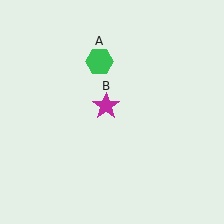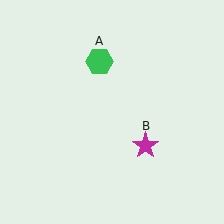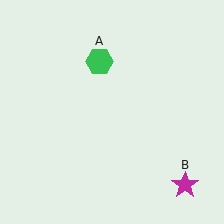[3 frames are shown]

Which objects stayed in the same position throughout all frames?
Green hexagon (object A) remained stationary.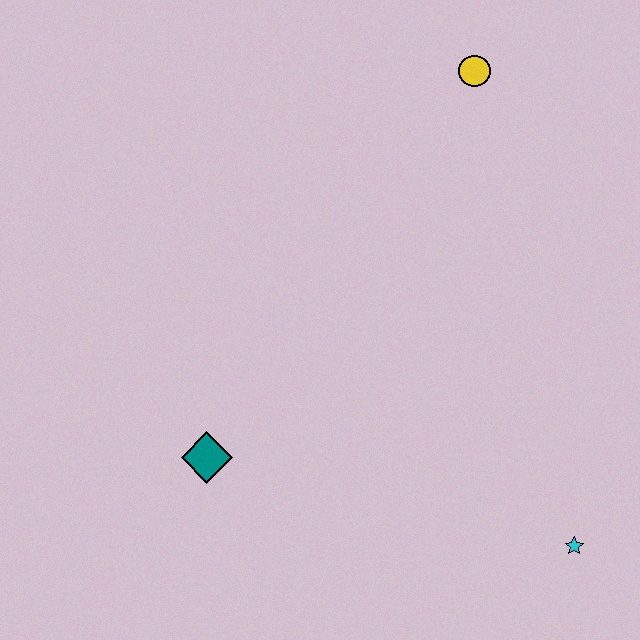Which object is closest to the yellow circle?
The teal diamond is closest to the yellow circle.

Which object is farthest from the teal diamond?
The yellow circle is farthest from the teal diamond.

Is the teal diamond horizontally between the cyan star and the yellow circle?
No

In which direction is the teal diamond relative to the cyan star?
The teal diamond is to the left of the cyan star.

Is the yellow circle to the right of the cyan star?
No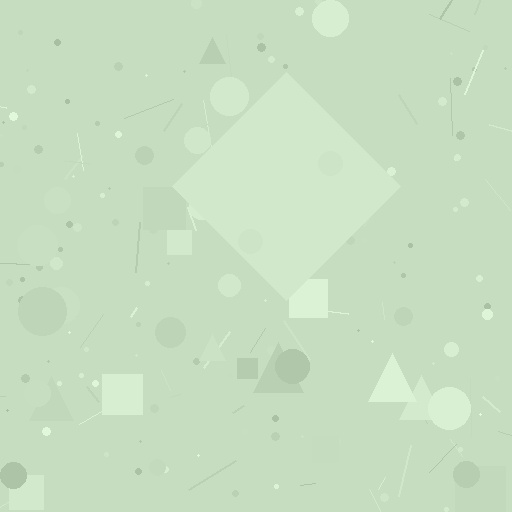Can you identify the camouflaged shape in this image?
The camouflaged shape is a diamond.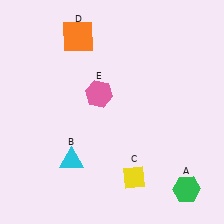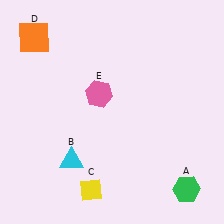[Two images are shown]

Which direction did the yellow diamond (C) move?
The yellow diamond (C) moved left.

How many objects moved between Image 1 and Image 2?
2 objects moved between the two images.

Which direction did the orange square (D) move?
The orange square (D) moved left.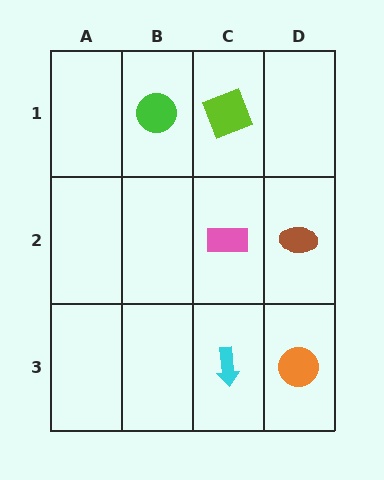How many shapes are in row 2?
2 shapes.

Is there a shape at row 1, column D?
No, that cell is empty.